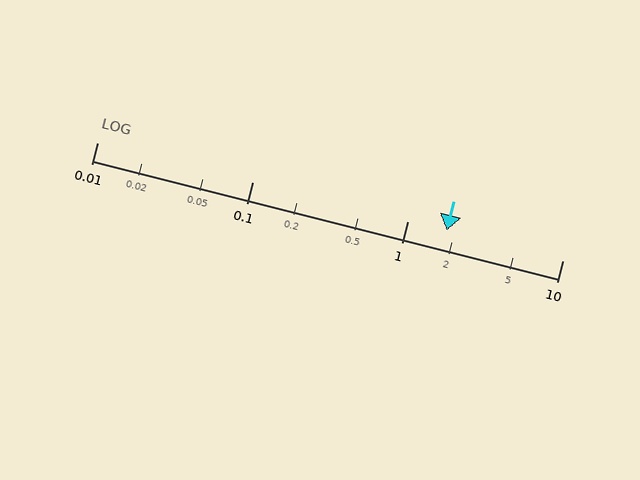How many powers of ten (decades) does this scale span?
The scale spans 3 decades, from 0.01 to 10.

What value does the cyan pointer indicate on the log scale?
The pointer indicates approximately 1.8.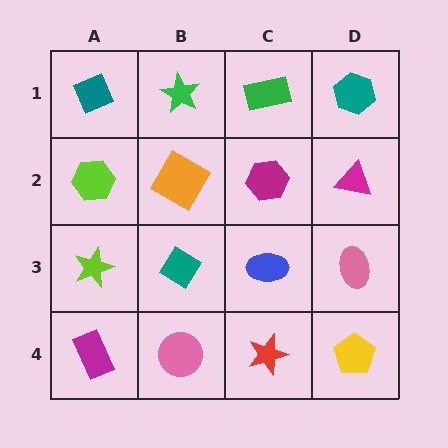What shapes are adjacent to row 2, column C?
A green rectangle (row 1, column C), a blue ellipse (row 3, column C), an orange diamond (row 2, column B), a magenta triangle (row 2, column D).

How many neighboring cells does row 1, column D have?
2.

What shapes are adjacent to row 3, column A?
A lime hexagon (row 2, column A), a magenta rectangle (row 4, column A), a teal diamond (row 3, column B).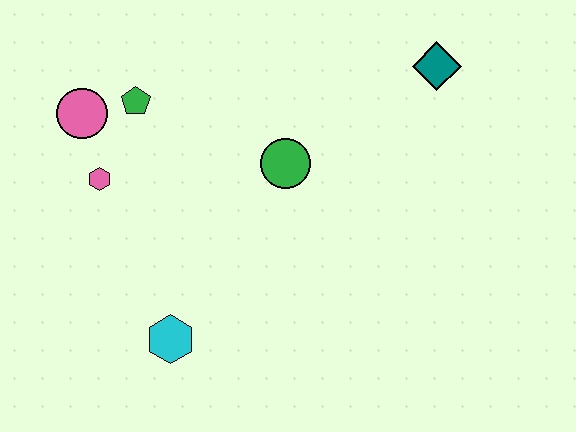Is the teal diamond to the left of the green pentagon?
No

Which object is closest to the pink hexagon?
The pink circle is closest to the pink hexagon.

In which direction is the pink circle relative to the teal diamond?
The pink circle is to the left of the teal diamond.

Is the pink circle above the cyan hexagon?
Yes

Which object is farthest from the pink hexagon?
The teal diamond is farthest from the pink hexagon.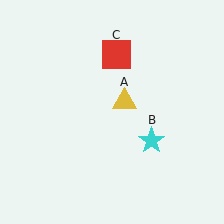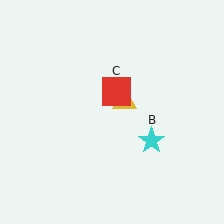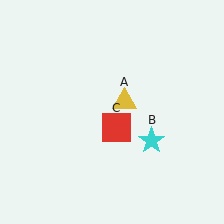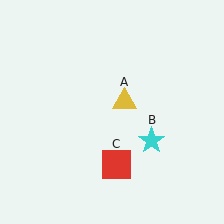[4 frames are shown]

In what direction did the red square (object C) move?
The red square (object C) moved down.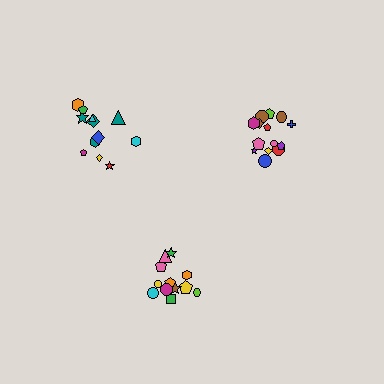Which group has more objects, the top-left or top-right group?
The top-right group.